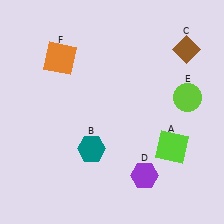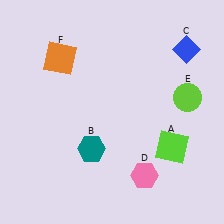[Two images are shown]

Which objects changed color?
C changed from brown to blue. D changed from purple to pink.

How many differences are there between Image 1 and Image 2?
There are 2 differences between the two images.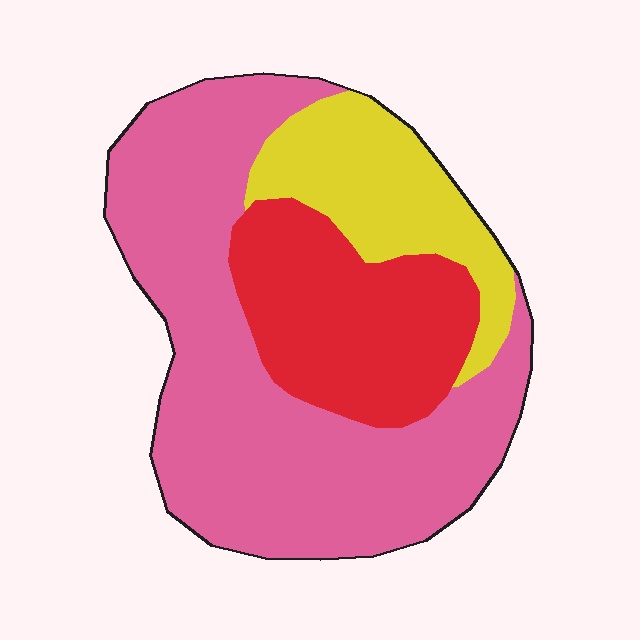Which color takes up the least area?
Yellow, at roughly 20%.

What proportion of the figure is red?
Red covers roughly 25% of the figure.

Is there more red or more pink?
Pink.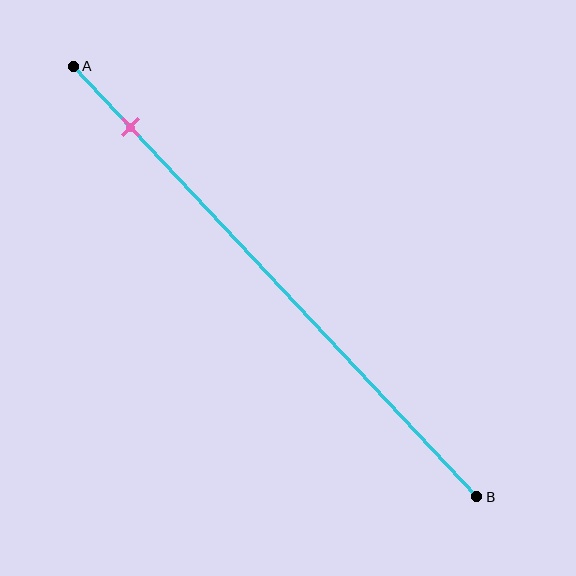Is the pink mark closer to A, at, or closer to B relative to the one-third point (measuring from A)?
The pink mark is closer to point A than the one-third point of segment AB.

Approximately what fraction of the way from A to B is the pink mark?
The pink mark is approximately 15% of the way from A to B.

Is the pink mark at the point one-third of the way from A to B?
No, the mark is at about 15% from A, not at the 33% one-third point.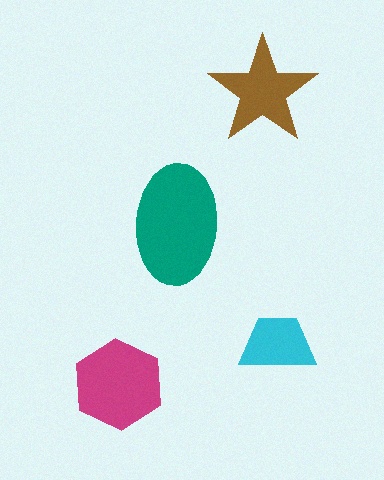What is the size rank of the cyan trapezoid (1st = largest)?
4th.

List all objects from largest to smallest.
The teal ellipse, the magenta hexagon, the brown star, the cyan trapezoid.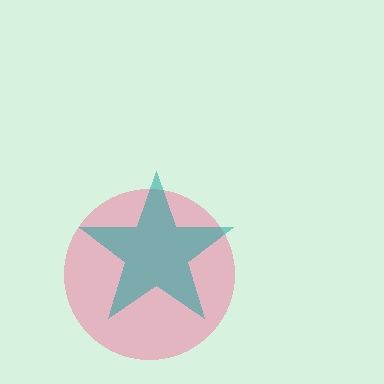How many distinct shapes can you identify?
There are 2 distinct shapes: a pink circle, a teal star.